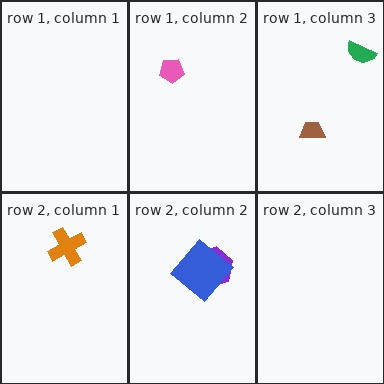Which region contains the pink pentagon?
The row 1, column 2 region.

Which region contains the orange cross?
The row 2, column 1 region.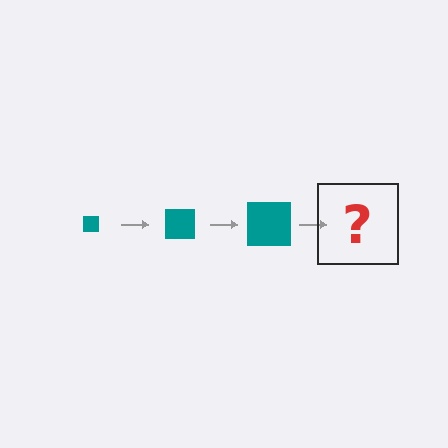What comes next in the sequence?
The next element should be a teal square, larger than the previous one.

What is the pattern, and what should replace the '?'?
The pattern is that the square gets progressively larger each step. The '?' should be a teal square, larger than the previous one.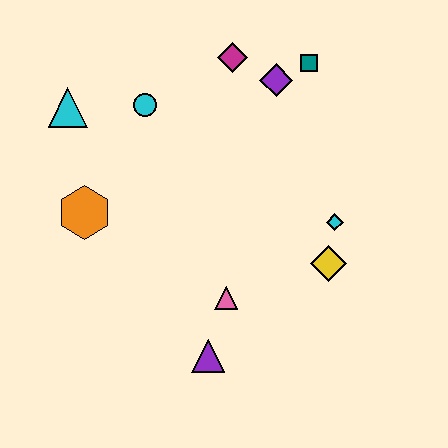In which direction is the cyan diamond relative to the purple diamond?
The cyan diamond is below the purple diamond.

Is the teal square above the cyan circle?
Yes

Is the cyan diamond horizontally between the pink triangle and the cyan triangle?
No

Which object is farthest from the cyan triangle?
The yellow diamond is farthest from the cyan triangle.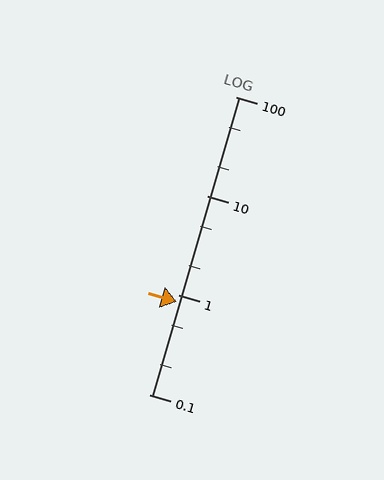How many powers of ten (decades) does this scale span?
The scale spans 3 decades, from 0.1 to 100.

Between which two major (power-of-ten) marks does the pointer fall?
The pointer is between 0.1 and 1.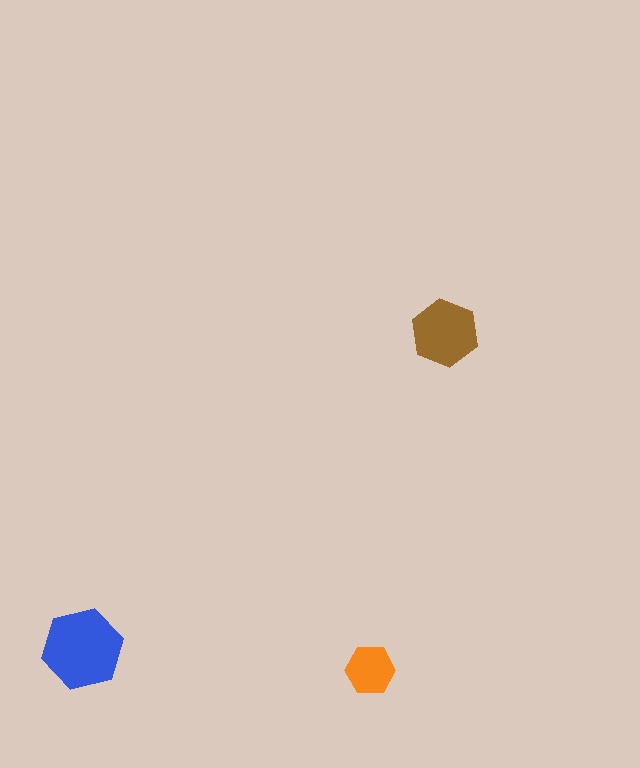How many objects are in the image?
There are 3 objects in the image.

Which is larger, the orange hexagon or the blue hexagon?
The blue one.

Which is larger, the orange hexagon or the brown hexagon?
The brown one.